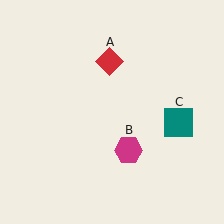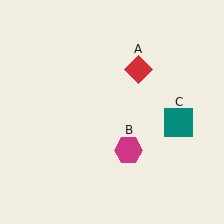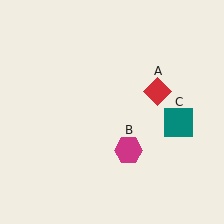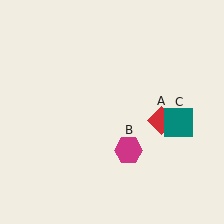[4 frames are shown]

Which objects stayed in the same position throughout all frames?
Magenta hexagon (object B) and teal square (object C) remained stationary.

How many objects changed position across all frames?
1 object changed position: red diamond (object A).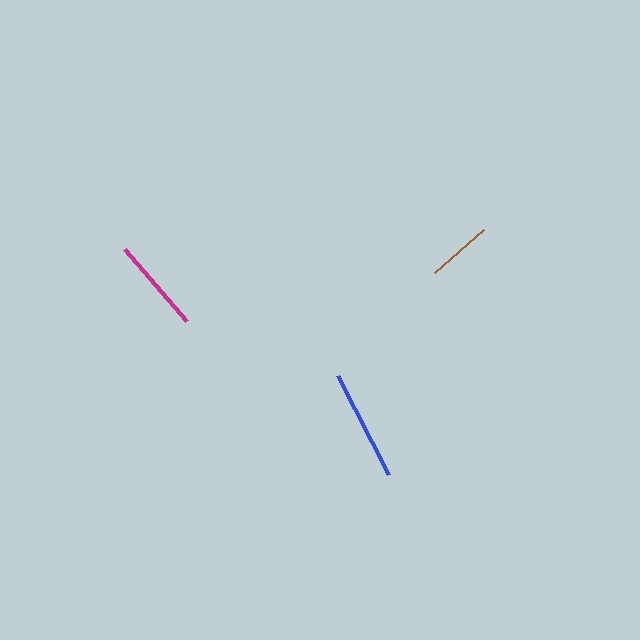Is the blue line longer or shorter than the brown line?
The blue line is longer than the brown line.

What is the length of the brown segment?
The brown segment is approximately 65 pixels long.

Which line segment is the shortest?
The brown line is the shortest at approximately 65 pixels.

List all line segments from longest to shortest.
From longest to shortest: blue, magenta, brown.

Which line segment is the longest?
The blue line is the longest at approximately 111 pixels.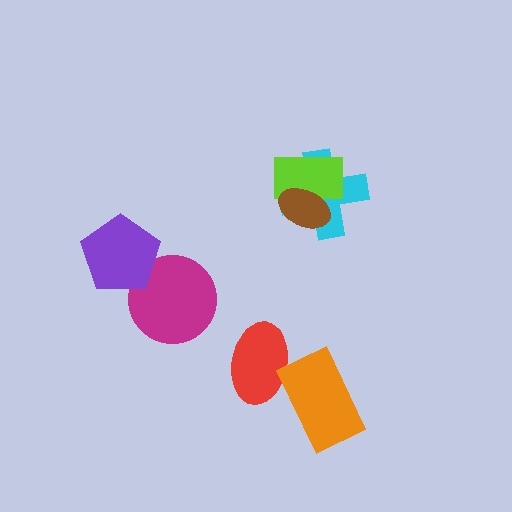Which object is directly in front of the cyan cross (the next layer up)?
The lime rectangle is directly in front of the cyan cross.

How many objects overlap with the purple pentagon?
1 object overlaps with the purple pentagon.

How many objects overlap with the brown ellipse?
2 objects overlap with the brown ellipse.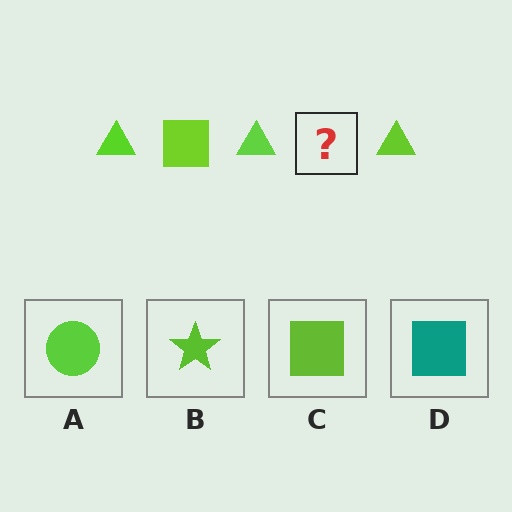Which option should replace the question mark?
Option C.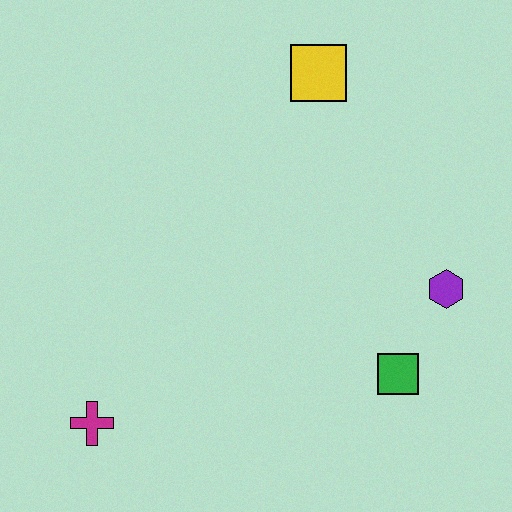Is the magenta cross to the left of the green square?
Yes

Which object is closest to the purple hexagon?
The green square is closest to the purple hexagon.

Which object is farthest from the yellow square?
The magenta cross is farthest from the yellow square.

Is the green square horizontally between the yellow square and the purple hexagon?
Yes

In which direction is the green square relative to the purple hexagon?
The green square is below the purple hexagon.